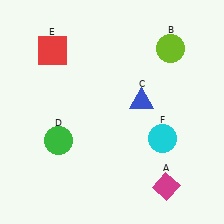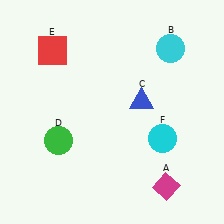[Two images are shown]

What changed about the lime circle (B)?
In Image 1, B is lime. In Image 2, it changed to cyan.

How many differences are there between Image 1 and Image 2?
There is 1 difference between the two images.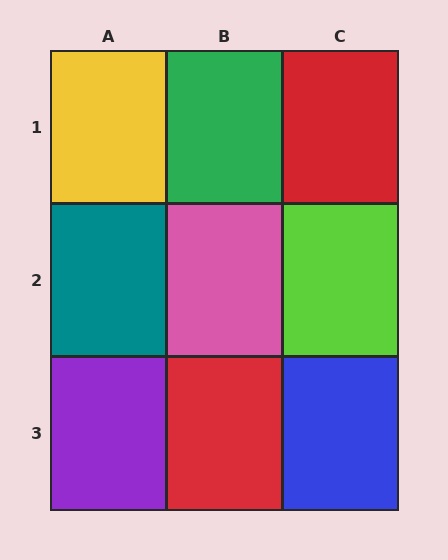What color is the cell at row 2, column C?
Lime.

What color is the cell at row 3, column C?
Blue.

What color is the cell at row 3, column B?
Red.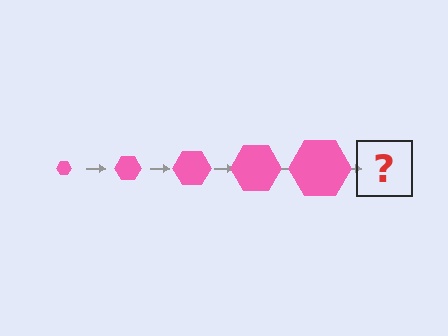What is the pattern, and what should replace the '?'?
The pattern is that the hexagon gets progressively larger each step. The '?' should be a pink hexagon, larger than the previous one.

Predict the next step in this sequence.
The next step is a pink hexagon, larger than the previous one.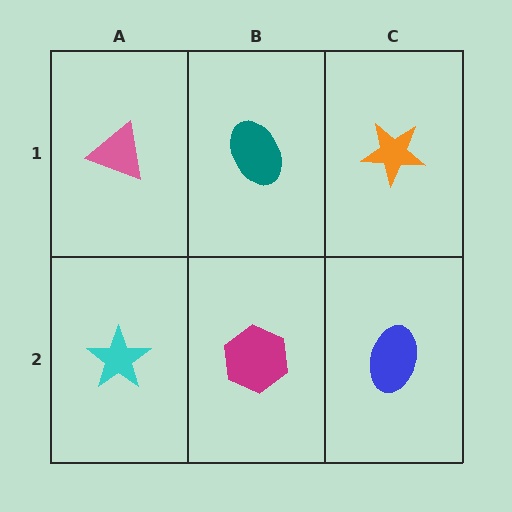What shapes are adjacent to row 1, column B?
A magenta hexagon (row 2, column B), a pink triangle (row 1, column A), an orange star (row 1, column C).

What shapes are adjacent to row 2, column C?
An orange star (row 1, column C), a magenta hexagon (row 2, column B).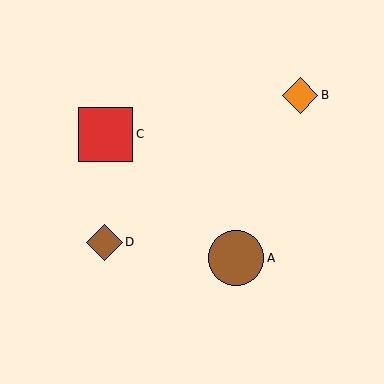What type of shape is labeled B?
Shape B is an orange diamond.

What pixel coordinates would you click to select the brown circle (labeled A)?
Click at (236, 258) to select the brown circle A.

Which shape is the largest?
The brown circle (labeled A) is the largest.